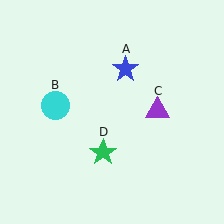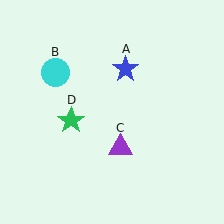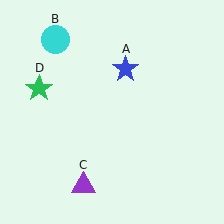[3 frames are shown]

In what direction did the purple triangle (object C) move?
The purple triangle (object C) moved down and to the left.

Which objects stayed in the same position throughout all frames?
Blue star (object A) remained stationary.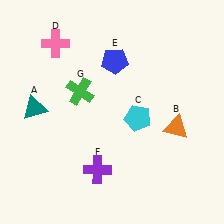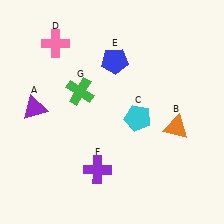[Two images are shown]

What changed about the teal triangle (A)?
In Image 1, A is teal. In Image 2, it changed to purple.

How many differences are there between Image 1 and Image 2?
There is 1 difference between the two images.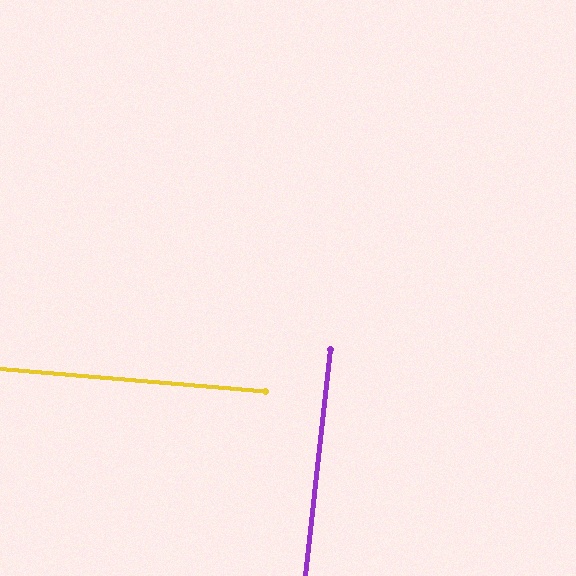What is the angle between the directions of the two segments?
Approximately 88 degrees.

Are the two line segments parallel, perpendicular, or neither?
Perpendicular — they meet at approximately 88°.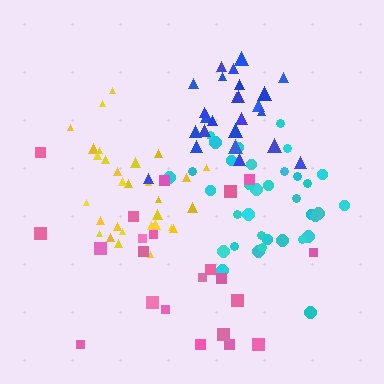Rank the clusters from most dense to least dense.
yellow, cyan, blue, pink.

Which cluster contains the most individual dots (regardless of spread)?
Cyan (35).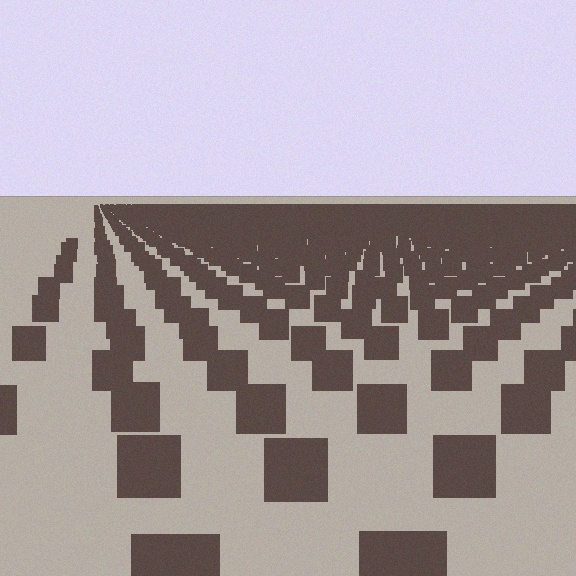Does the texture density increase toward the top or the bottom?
Density increases toward the top.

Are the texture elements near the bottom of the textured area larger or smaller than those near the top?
Larger. Near the bottom, elements are closer to the viewer and appear at a bigger on-screen size.